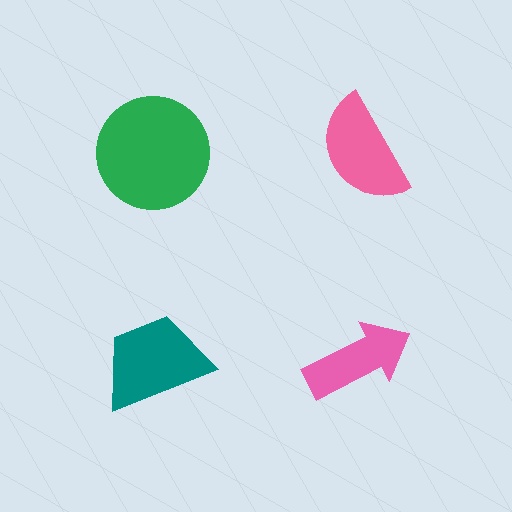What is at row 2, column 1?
A teal trapezoid.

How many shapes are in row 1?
2 shapes.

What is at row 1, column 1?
A green circle.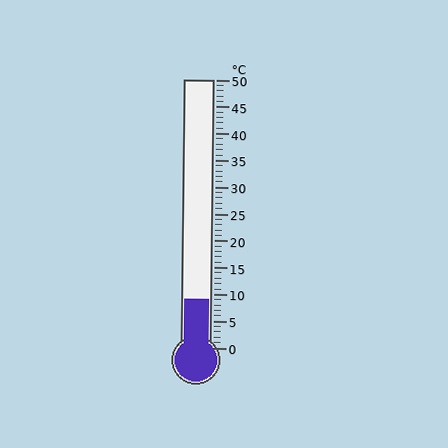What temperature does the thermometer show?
The thermometer shows approximately 9°C.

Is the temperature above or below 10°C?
The temperature is below 10°C.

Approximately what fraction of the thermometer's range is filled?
The thermometer is filled to approximately 20% of its range.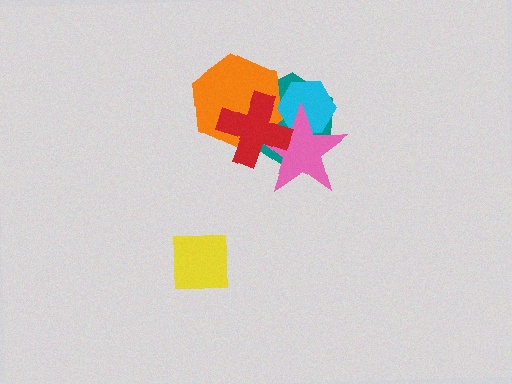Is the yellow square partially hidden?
No, no other shape covers it.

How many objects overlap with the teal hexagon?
4 objects overlap with the teal hexagon.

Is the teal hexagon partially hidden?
Yes, it is partially covered by another shape.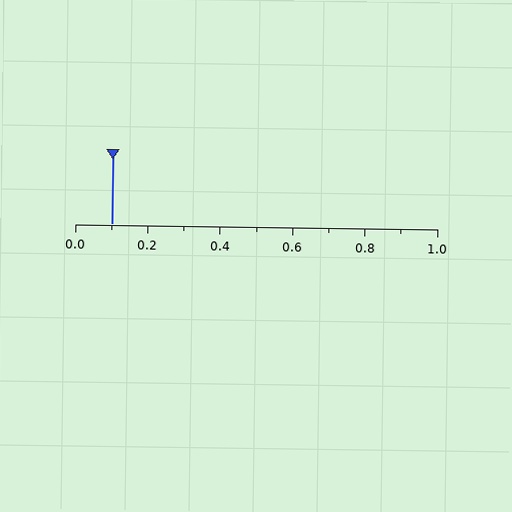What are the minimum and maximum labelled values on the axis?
The axis runs from 0.0 to 1.0.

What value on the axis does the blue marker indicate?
The marker indicates approximately 0.1.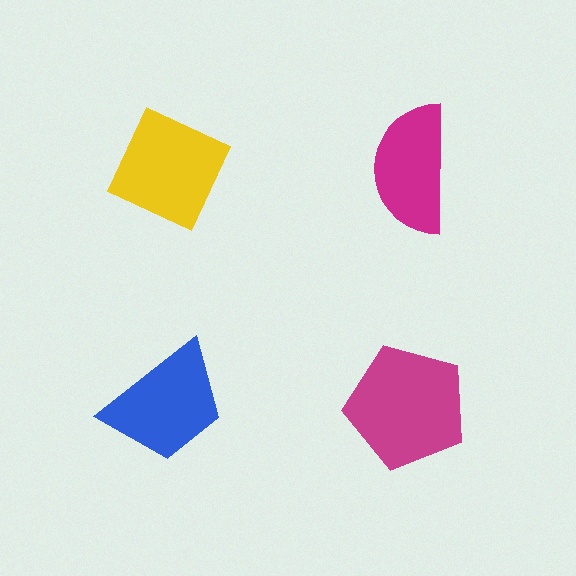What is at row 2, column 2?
A magenta pentagon.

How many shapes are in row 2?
2 shapes.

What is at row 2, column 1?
A blue trapezoid.